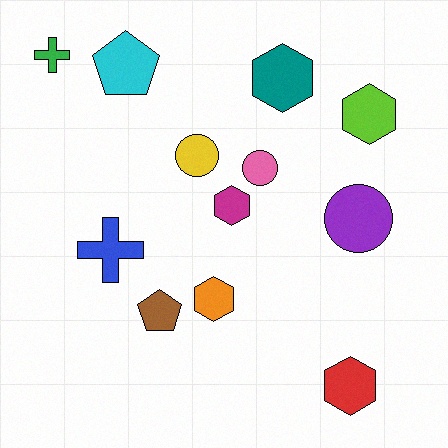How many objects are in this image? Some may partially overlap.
There are 12 objects.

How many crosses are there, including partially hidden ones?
There are 2 crosses.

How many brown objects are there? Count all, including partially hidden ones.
There is 1 brown object.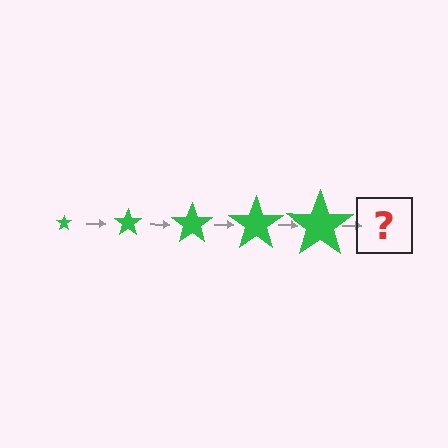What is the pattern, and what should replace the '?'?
The pattern is that the star gets progressively larger each step. The '?' should be a green star, larger than the previous one.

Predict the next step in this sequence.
The next step is a green star, larger than the previous one.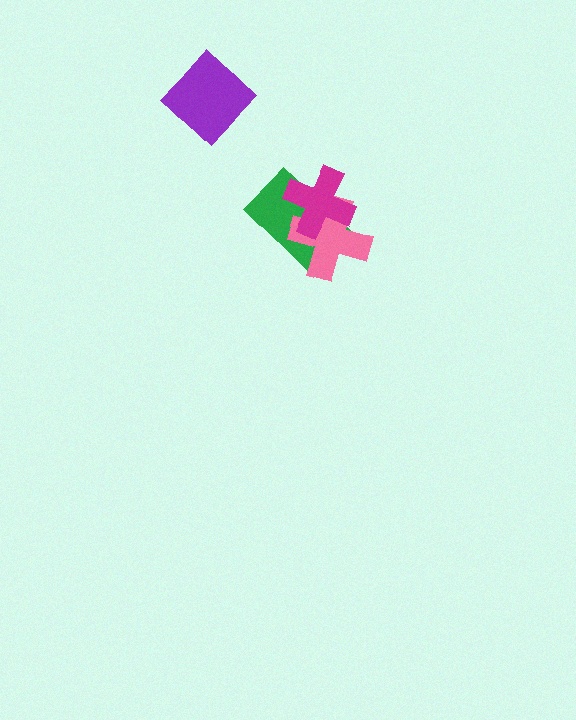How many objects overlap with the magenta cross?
2 objects overlap with the magenta cross.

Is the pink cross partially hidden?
Yes, it is partially covered by another shape.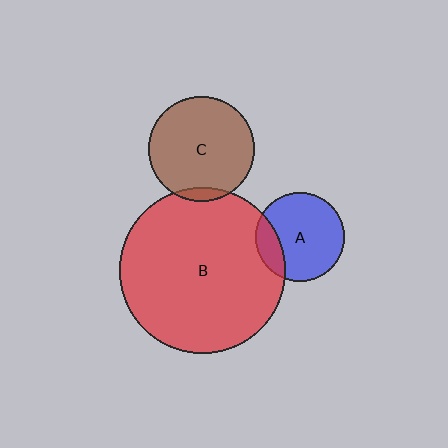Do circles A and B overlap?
Yes.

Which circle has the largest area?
Circle B (red).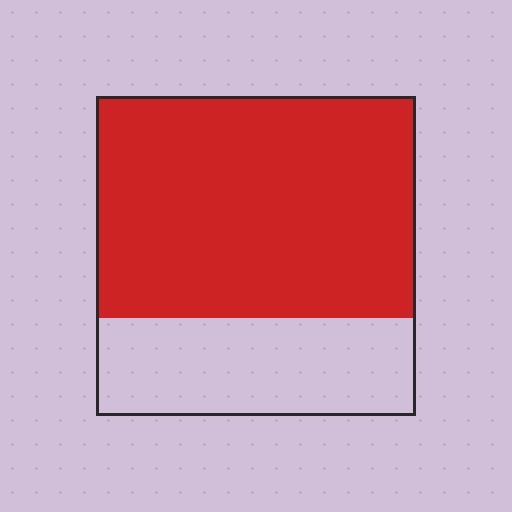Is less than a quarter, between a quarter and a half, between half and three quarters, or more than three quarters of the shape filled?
Between half and three quarters.